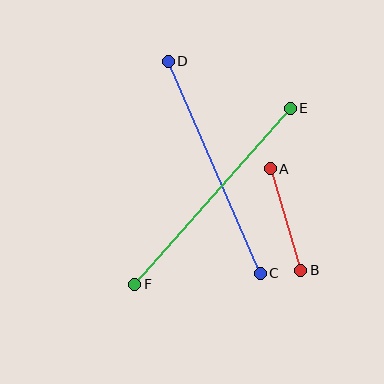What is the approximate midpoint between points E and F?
The midpoint is at approximately (213, 196) pixels.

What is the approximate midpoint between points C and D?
The midpoint is at approximately (214, 167) pixels.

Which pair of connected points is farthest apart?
Points E and F are farthest apart.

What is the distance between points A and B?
The distance is approximately 106 pixels.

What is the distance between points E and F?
The distance is approximately 235 pixels.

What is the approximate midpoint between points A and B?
The midpoint is at approximately (285, 219) pixels.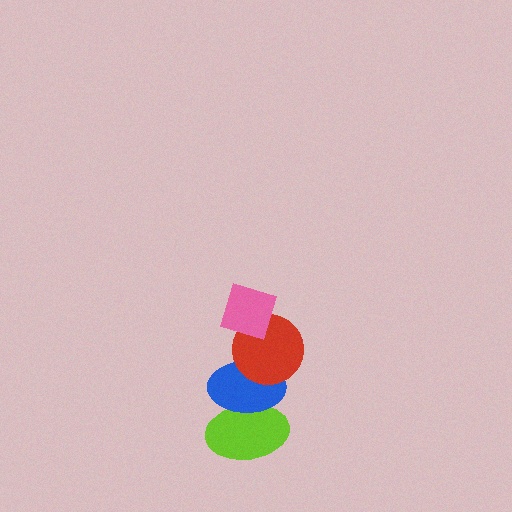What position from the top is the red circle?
The red circle is 2nd from the top.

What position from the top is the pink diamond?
The pink diamond is 1st from the top.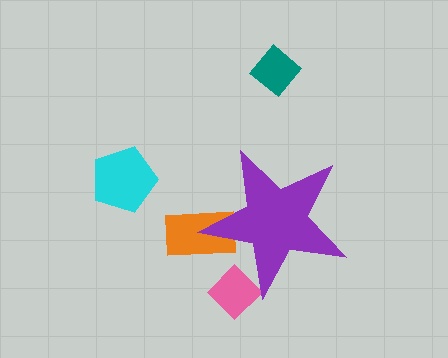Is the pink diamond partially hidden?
Yes, the pink diamond is partially hidden behind the purple star.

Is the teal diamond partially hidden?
No, the teal diamond is fully visible.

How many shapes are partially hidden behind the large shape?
2 shapes are partially hidden.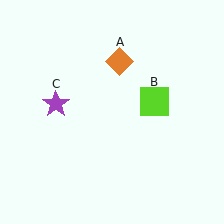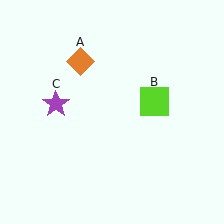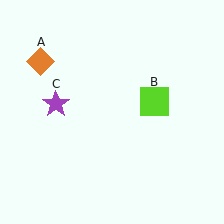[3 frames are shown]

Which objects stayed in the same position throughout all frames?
Lime square (object B) and purple star (object C) remained stationary.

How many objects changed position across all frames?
1 object changed position: orange diamond (object A).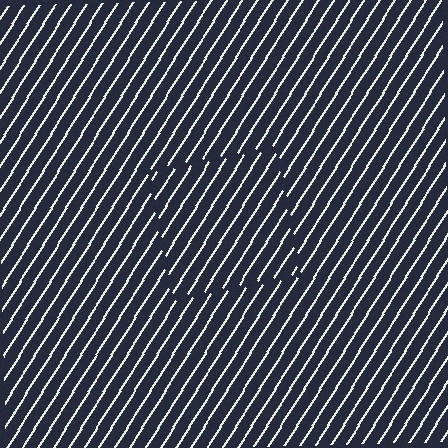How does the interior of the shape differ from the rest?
The interior of the shape contains the same grating, shifted by half a period — the contour is defined by the phase discontinuity where line-ends from the inner and outer gratings abut.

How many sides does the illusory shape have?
4 sides — the line-ends trace a square.